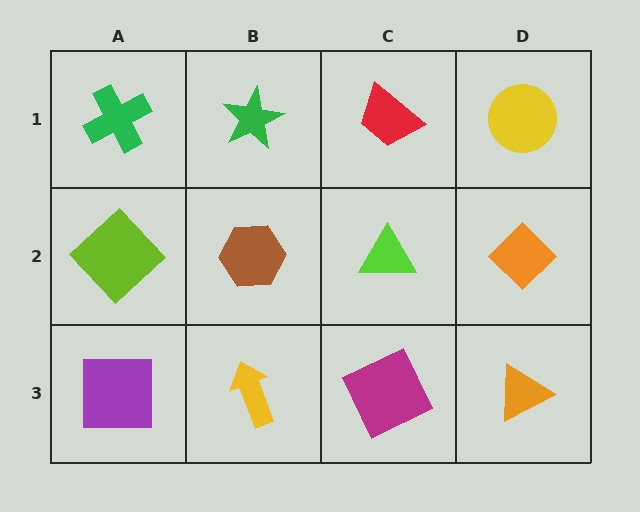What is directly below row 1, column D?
An orange diamond.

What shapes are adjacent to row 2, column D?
A yellow circle (row 1, column D), an orange triangle (row 3, column D), a lime triangle (row 2, column C).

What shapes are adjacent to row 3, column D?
An orange diamond (row 2, column D), a magenta square (row 3, column C).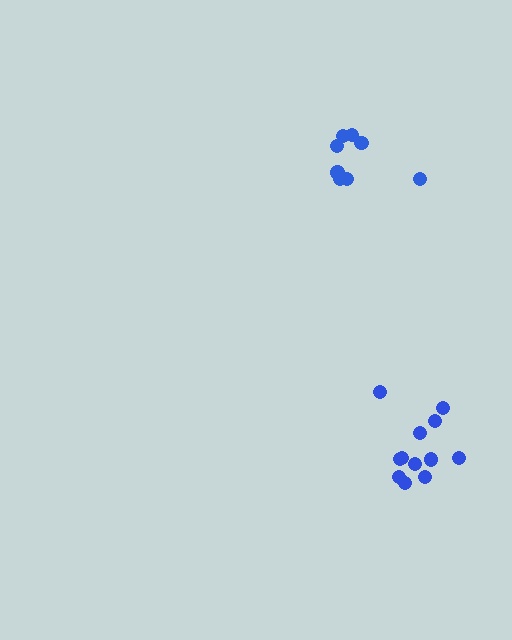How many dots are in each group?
Group 1: 12 dots, Group 2: 8 dots (20 total).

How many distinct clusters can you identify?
There are 2 distinct clusters.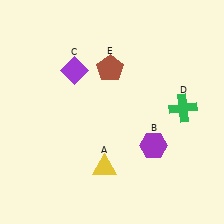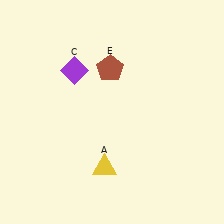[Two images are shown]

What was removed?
The green cross (D), the purple hexagon (B) were removed in Image 2.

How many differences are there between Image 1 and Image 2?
There are 2 differences between the two images.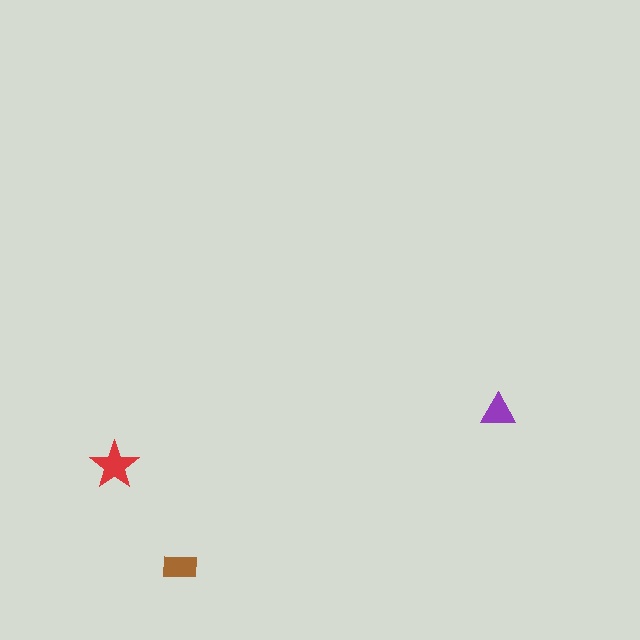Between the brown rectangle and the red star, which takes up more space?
The red star.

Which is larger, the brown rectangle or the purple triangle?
The brown rectangle.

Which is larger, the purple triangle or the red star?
The red star.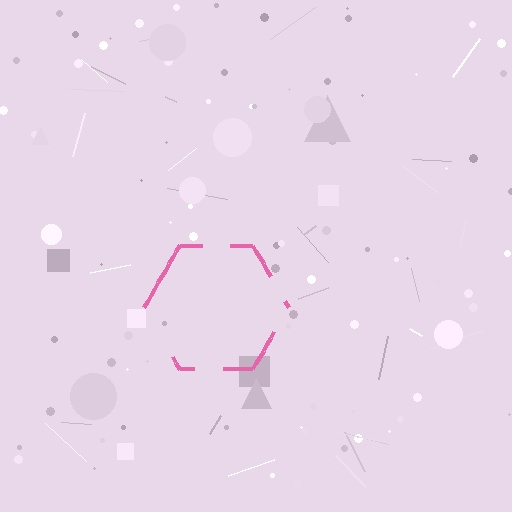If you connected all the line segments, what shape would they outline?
They would outline a hexagon.